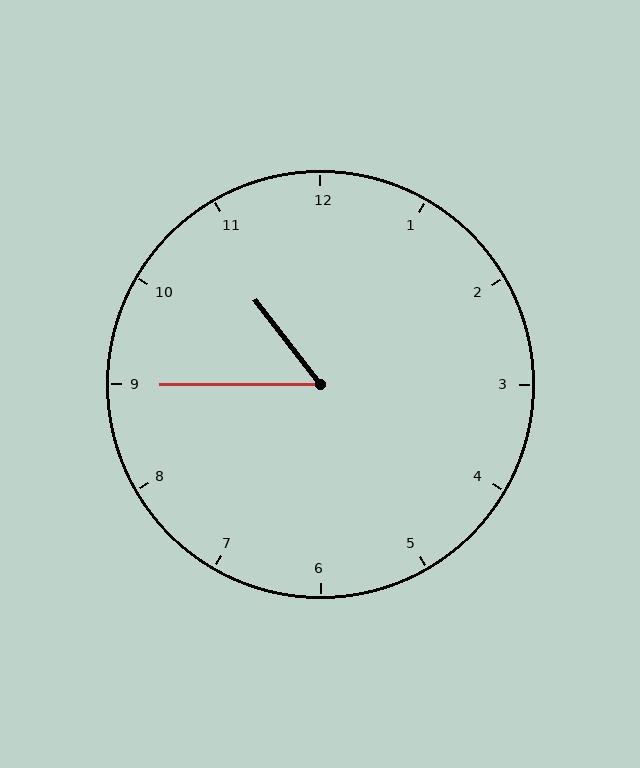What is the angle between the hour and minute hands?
Approximately 52 degrees.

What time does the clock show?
10:45.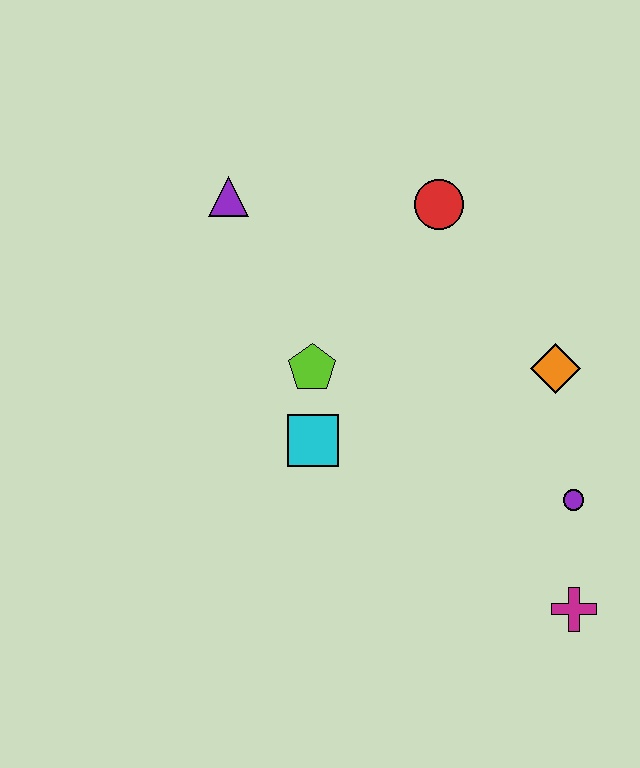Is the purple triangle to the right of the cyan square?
No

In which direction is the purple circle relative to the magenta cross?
The purple circle is above the magenta cross.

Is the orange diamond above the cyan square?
Yes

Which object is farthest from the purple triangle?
The magenta cross is farthest from the purple triangle.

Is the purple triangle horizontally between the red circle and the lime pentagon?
No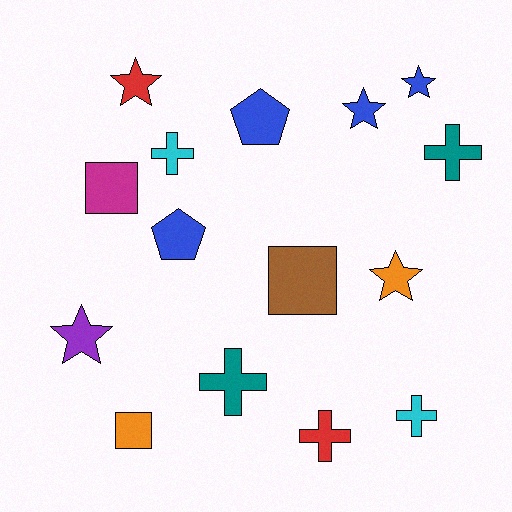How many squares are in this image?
There are 3 squares.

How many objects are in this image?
There are 15 objects.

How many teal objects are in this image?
There are 2 teal objects.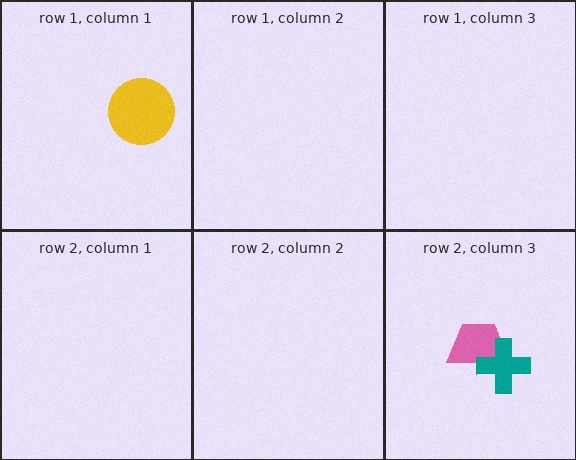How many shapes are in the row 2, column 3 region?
2.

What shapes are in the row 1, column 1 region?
The yellow circle.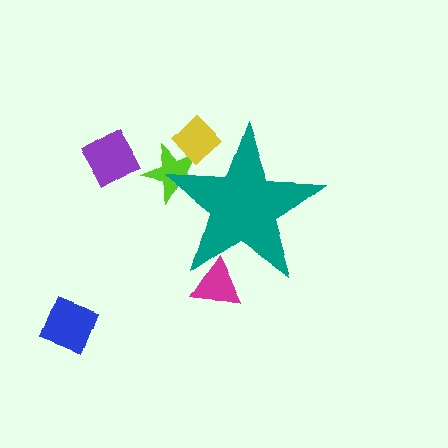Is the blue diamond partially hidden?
No, the blue diamond is fully visible.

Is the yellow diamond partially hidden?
Yes, the yellow diamond is partially hidden behind the teal star.